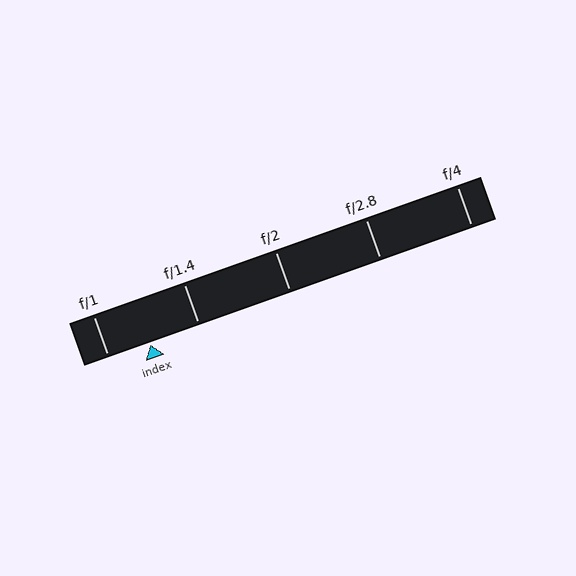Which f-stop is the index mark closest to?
The index mark is closest to f/1.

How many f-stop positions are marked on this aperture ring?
There are 5 f-stop positions marked.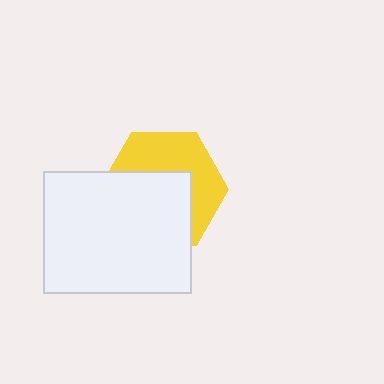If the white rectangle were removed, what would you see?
You would see the complete yellow hexagon.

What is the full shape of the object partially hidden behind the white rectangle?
The partially hidden object is a yellow hexagon.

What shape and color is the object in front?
The object in front is a white rectangle.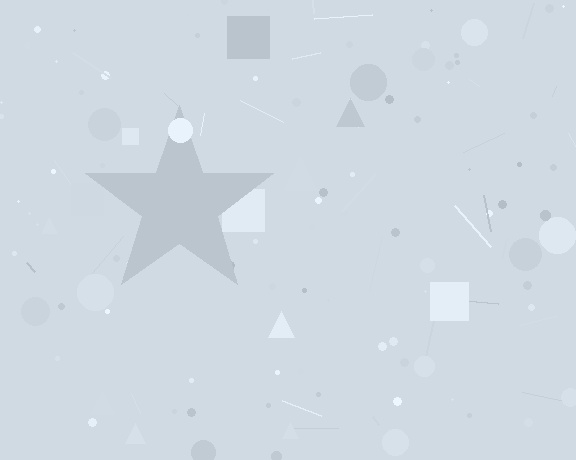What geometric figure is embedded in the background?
A star is embedded in the background.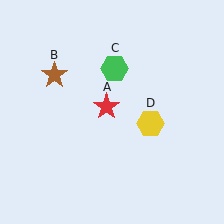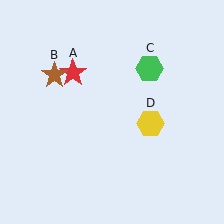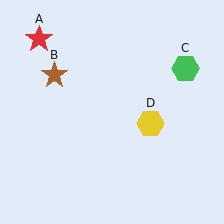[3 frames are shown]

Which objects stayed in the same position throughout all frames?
Brown star (object B) and yellow hexagon (object D) remained stationary.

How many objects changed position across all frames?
2 objects changed position: red star (object A), green hexagon (object C).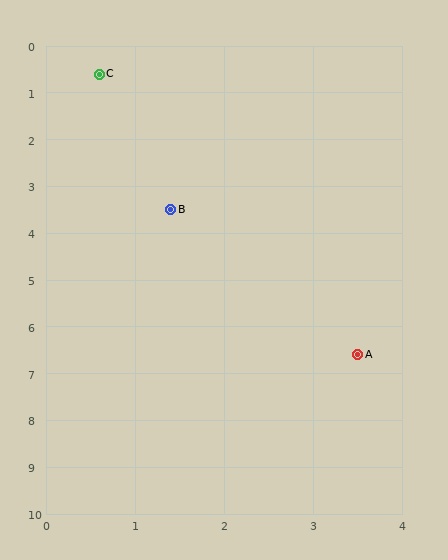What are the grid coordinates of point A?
Point A is at approximately (3.5, 6.6).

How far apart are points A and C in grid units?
Points A and C are about 6.7 grid units apart.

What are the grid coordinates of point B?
Point B is at approximately (1.4, 3.5).